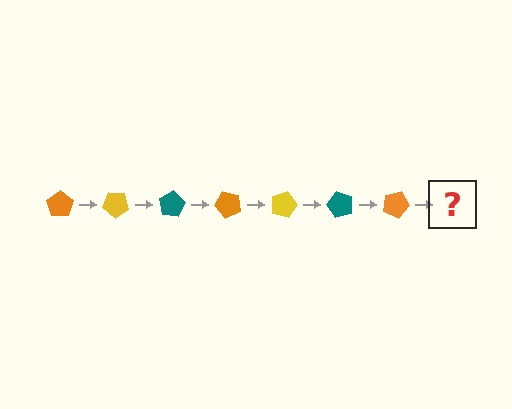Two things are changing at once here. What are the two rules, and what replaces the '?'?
The two rules are that it rotates 40 degrees each step and the color cycles through orange, yellow, and teal. The '?' should be a yellow pentagon, rotated 280 degrees from the start.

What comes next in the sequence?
The next element should be a yellow pentagon, rotated 280 degrees from the start.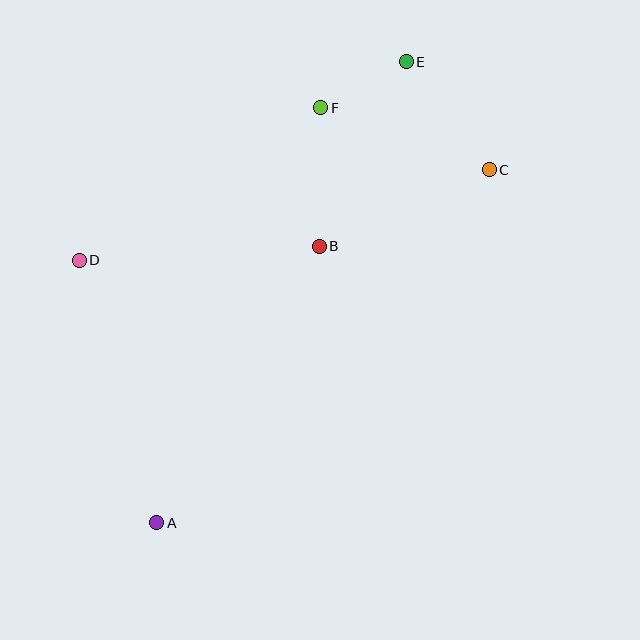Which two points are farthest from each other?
Points A and E are farthest from each other.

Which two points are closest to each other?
Points E and F are closest to each other.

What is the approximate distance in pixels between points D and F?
The distance between D and F is approximately 286 pixels.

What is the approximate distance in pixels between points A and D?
The distance between A and D is approximately 274 pixels.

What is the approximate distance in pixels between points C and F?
The distance between C and F is approximately 180 pixels.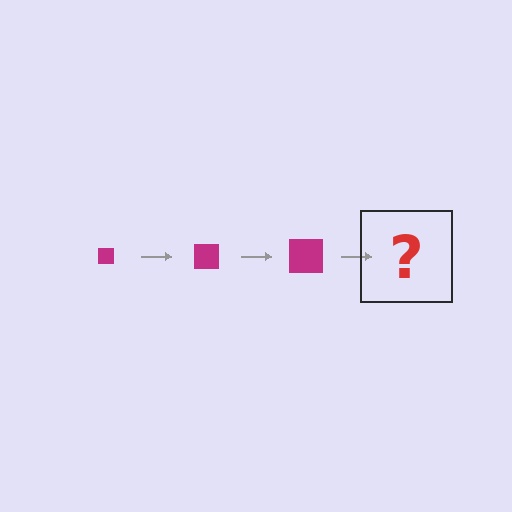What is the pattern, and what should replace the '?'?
The pattern is that the square gets progressively larger each step. The '?' should be a magenta square, larger than the previous one.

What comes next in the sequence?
The next element should be a magenta square, larger than the previous one.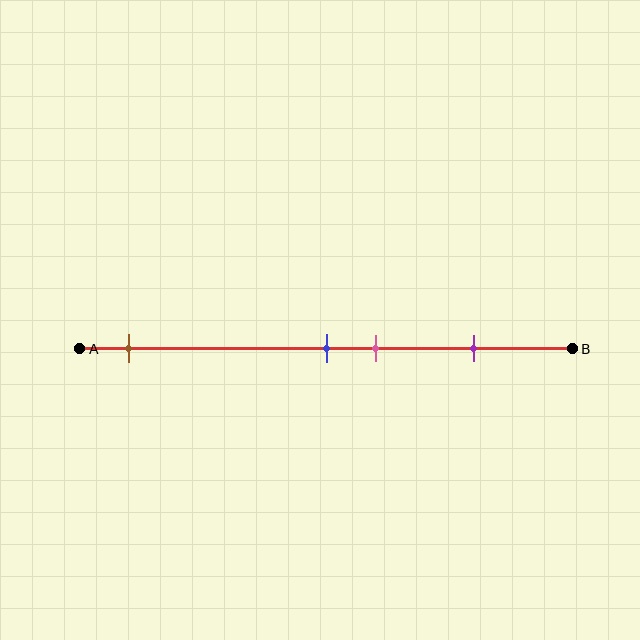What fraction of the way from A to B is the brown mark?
The brown mark is approximately 10% (0.1) of the way from A to B.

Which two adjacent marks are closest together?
The blue and pink marks are the closest adjacent pair.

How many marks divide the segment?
There are 4 marks dividing the segment.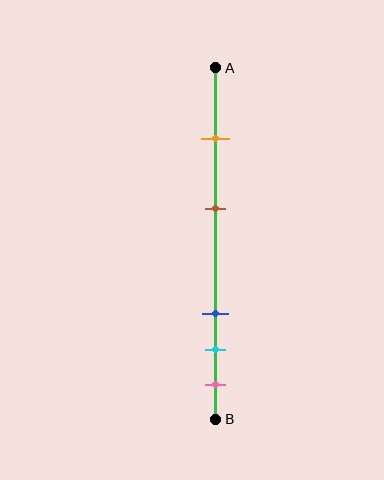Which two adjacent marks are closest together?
The cyan and pink marks are the closest adjacent pair.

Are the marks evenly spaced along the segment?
No, the marks are not evenly spaced.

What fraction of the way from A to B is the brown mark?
The brown mark is approximately 40% (0.4) of the way from A to B.